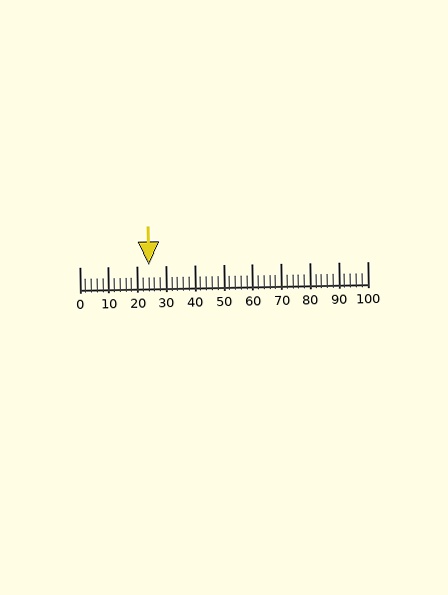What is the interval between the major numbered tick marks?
The major tick marks are spaced 10 units apart.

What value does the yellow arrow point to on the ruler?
The yellow arrow points to approximately 24.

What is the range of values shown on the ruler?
The ruler shows values from 0 to 100.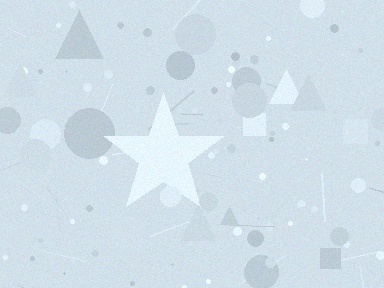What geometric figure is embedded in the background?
A star is embedded in the background.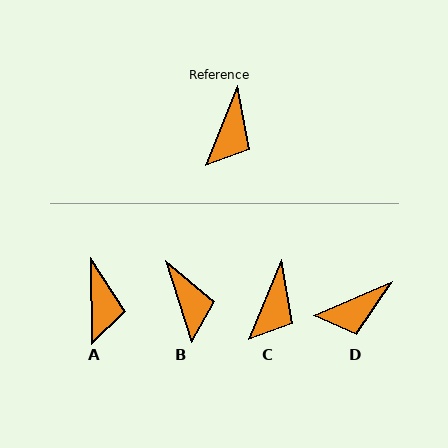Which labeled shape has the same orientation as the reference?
C.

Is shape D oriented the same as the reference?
No, it is off by about 45 degrees.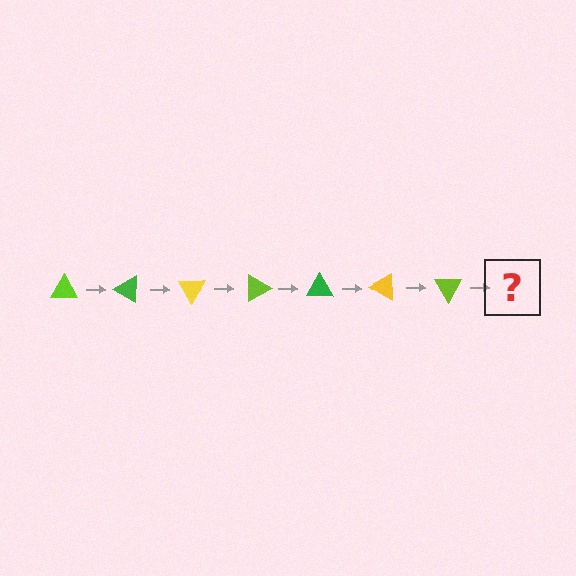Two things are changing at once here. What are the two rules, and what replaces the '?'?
The two rules are that it rotates 30 degrees each step and the color cycles through lime, green, and yellow. The '?' should be a green triangle, rotated 210 degrees from the start.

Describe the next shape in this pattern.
It should be a green triangle, rotated 210 degrees from the start.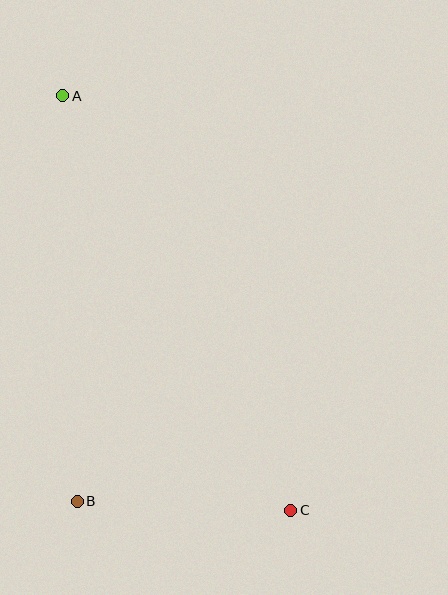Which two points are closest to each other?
Points B and C are closest to each other.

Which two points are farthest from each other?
Points A and C are farthest from each other.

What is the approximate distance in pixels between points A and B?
The distance between A and B is approximately 406 pixels.